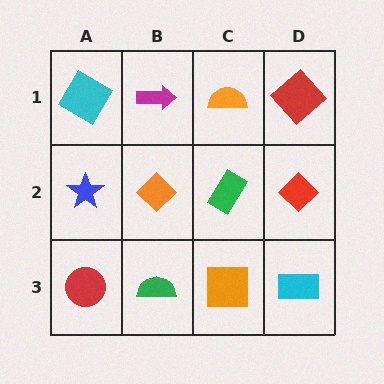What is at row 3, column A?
A red circle.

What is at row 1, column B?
A magenta arrow.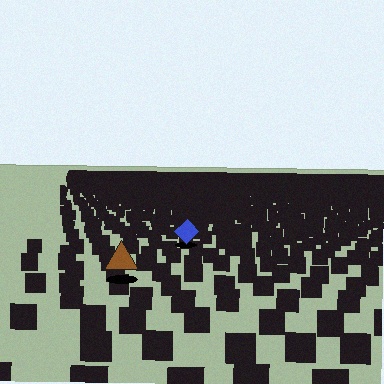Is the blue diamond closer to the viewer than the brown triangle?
No. The brown triangle is closer — you can tell from the texture gradient: the ground texture is coarser near it.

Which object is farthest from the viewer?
The blue diamond is farthest from the viewer. It appears smaller and the ground texture around it is denser.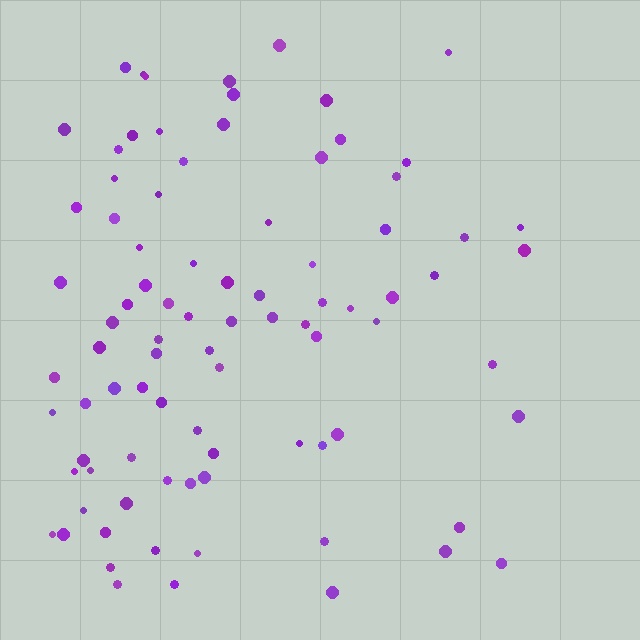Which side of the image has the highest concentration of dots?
The left.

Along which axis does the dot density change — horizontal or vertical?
Horizontal.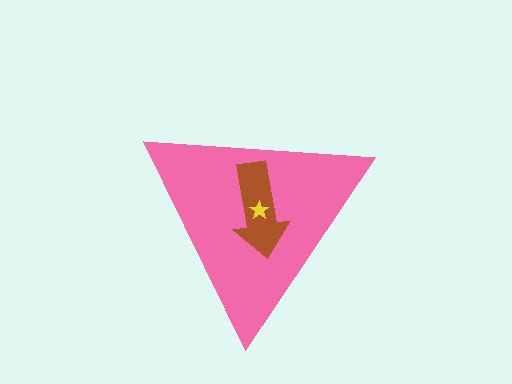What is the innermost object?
The yellow star.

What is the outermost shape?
The pink triangle.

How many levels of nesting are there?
3.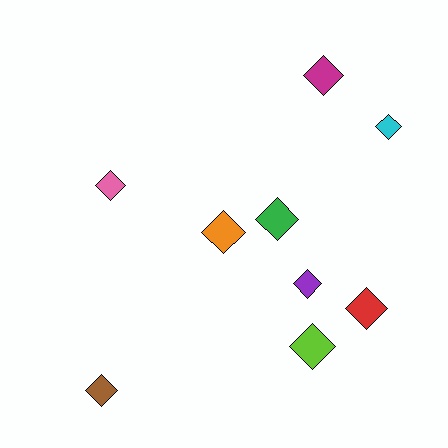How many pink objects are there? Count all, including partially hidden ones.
There is 1 pink object.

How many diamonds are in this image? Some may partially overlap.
There are 9 diamonds.